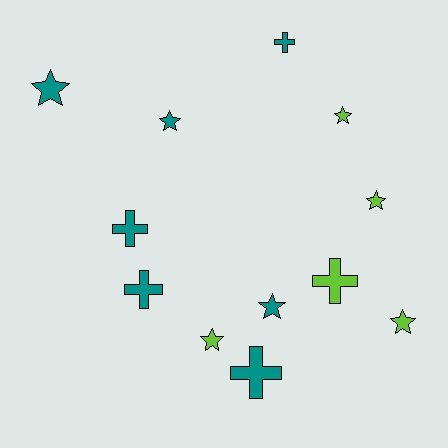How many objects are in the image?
There are 12 objects.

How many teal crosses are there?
There are 4 teal crosses.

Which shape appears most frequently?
Star, with 7 objects.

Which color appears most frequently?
Teal, with 7 objects.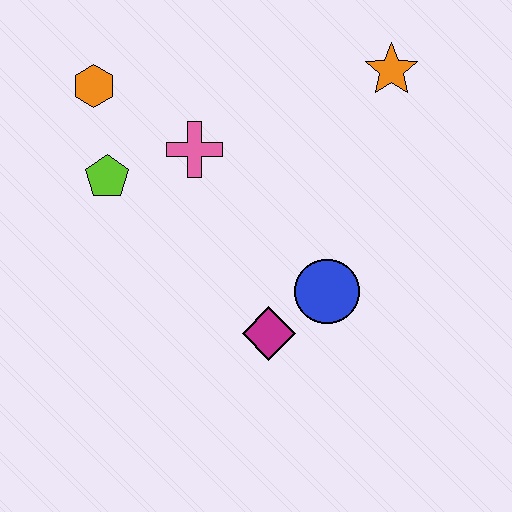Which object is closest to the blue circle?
The magenta diamond is closest to the blue circle.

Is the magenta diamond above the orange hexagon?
No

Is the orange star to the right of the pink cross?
Yes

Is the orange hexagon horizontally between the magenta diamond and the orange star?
No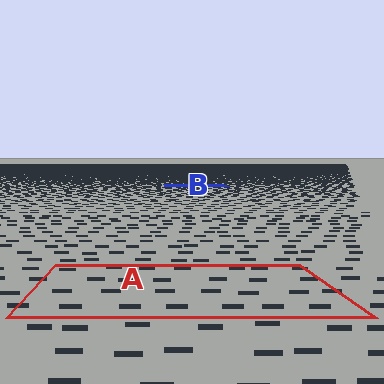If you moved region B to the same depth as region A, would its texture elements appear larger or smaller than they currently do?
They would appear larger. At a closer depth, the same texture elements are projected at a bigger on-screen size.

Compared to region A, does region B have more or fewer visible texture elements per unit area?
Region B has more texture elements per unit area — they are packed more densely because it is farther away.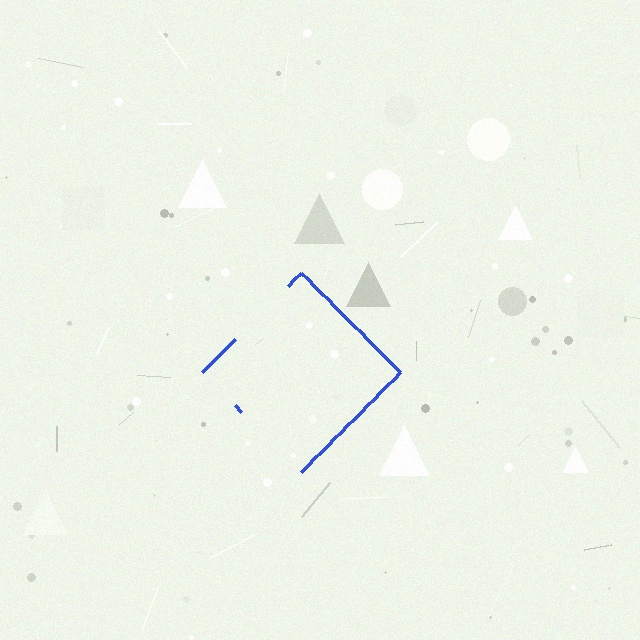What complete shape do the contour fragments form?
The contour fragments form a diamond.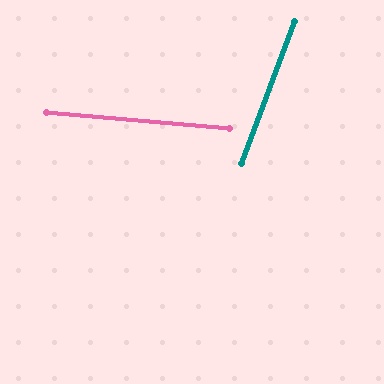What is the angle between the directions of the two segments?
Approximately 75 degrees.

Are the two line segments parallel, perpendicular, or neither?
Neither parallel nor perpendicular — they differ by about 75°.